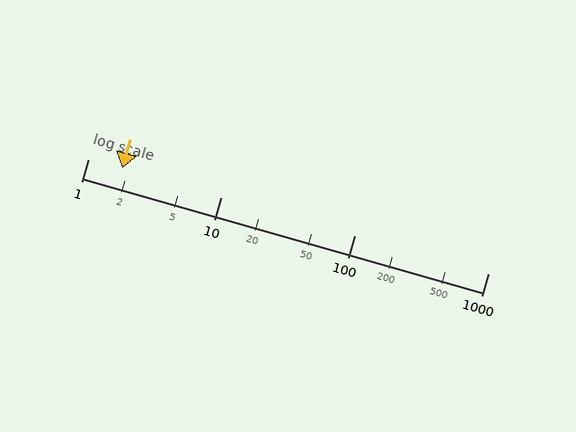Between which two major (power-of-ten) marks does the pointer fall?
The pointer is between 1 and 10.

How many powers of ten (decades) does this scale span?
The scale spans 3 decades, from 1 to 1000.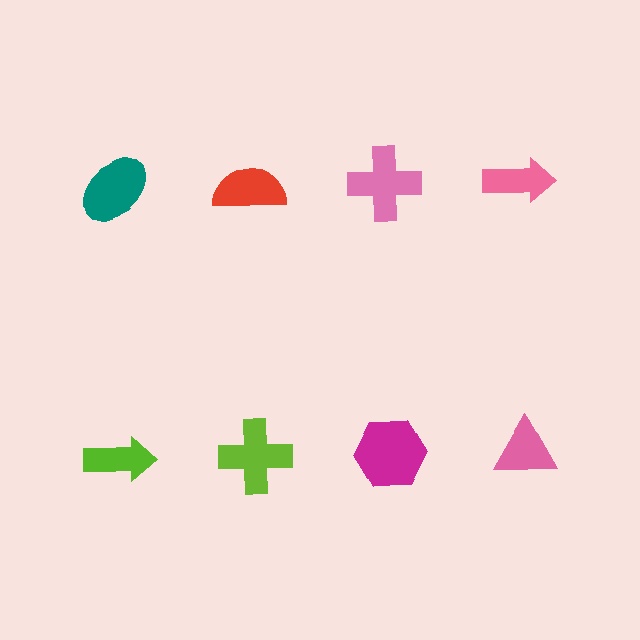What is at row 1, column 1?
A teal ellipse.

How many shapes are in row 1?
4 shapes.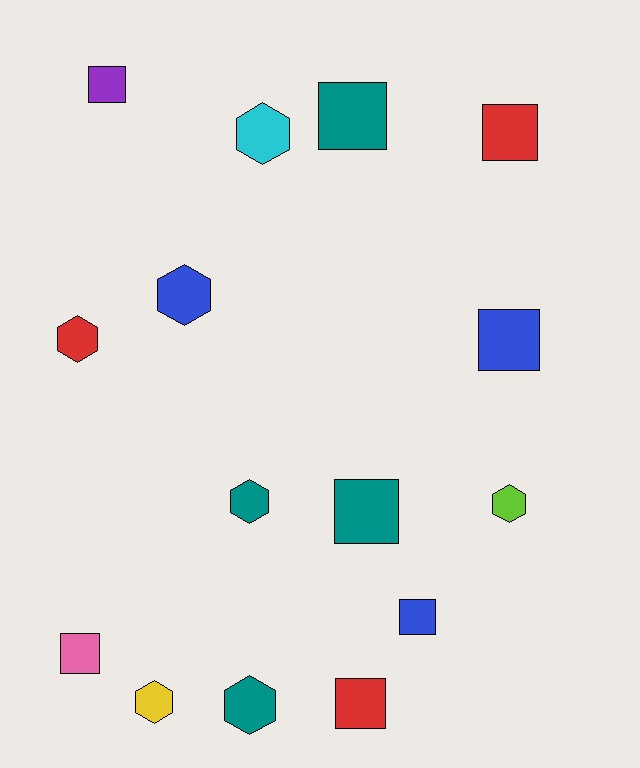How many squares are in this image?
There are 8 squares.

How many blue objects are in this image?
There are 3 blue objects.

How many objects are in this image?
There are 15 objects.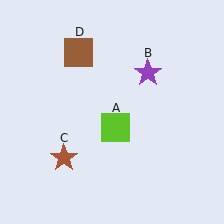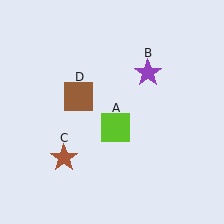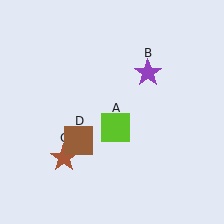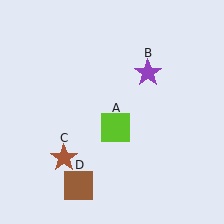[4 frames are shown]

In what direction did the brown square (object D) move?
The brown square (object D) moved down.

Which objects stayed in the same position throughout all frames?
Lime square (object A) and purple star (object B) and brown star (object C) remained stationary.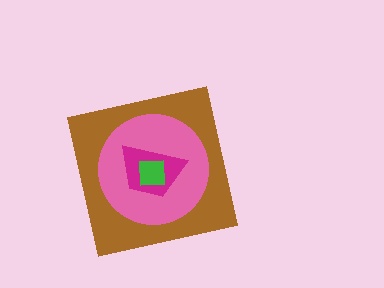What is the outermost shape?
The brown square.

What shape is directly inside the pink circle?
The magenta trapezoid.